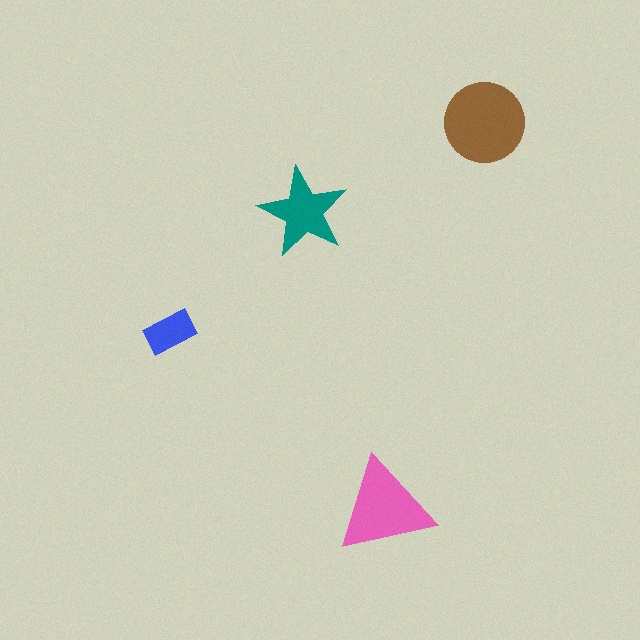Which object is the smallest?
The blue rectangle.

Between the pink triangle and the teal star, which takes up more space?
The pink triangle.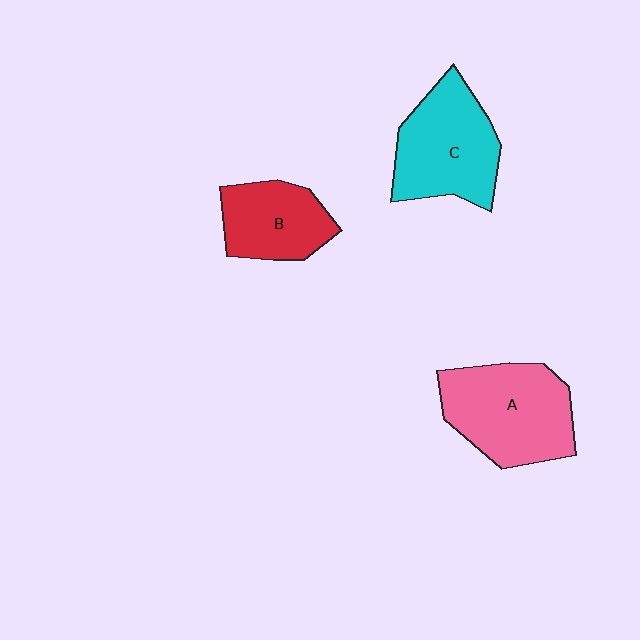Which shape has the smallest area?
Shape B (red).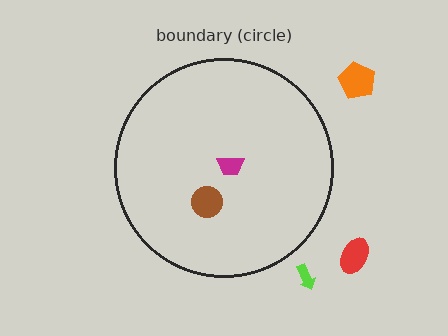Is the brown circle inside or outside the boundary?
Inside.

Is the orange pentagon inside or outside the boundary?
Outside.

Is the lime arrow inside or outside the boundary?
Outside.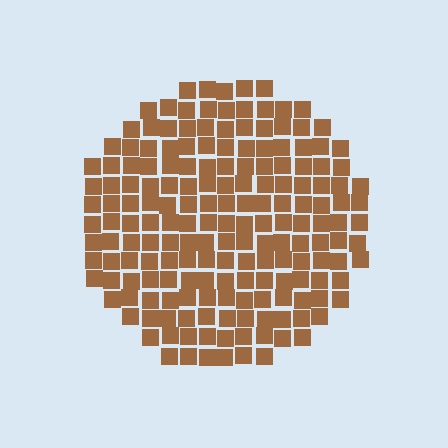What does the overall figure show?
The overall figure shows a circle.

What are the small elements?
The small elements are squares.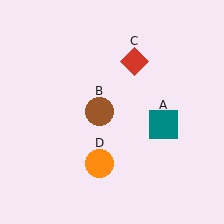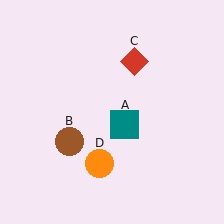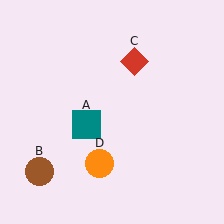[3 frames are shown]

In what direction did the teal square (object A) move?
The teal square (object A) moved left.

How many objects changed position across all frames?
2 objects changed position: teal square (object A), brown circle (object B).